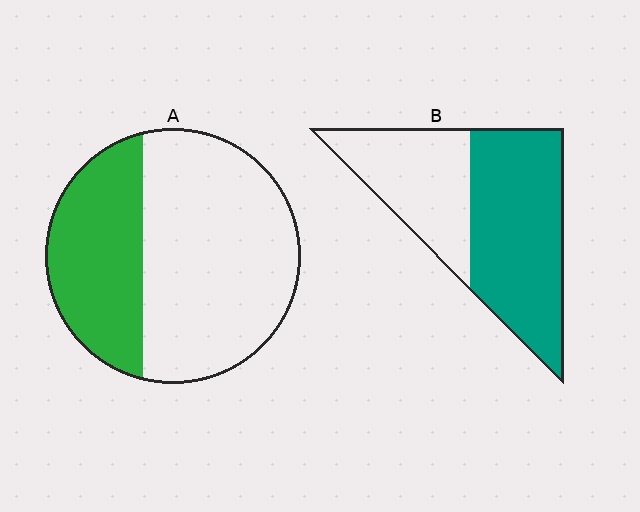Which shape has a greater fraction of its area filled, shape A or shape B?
Shape B.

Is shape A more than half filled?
No.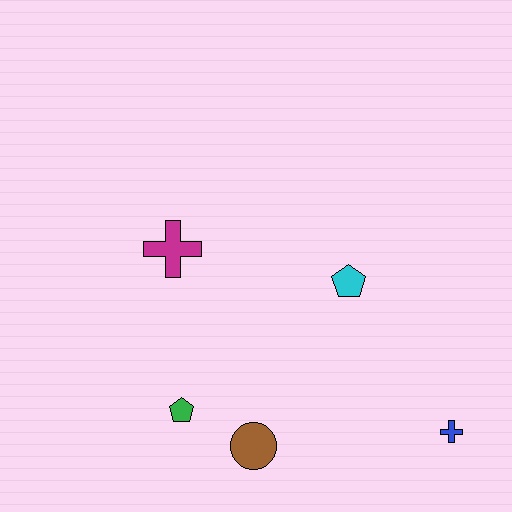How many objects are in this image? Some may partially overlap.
There are 5 objects.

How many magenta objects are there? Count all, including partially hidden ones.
There is 1 magenta object.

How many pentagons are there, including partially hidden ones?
There are 2 pentagons.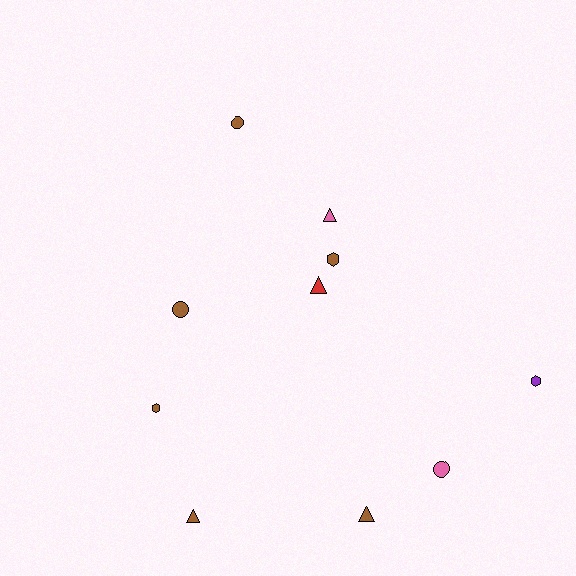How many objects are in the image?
There are 10 objects.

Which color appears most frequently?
Brown, with 6 objects.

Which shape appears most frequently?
Triangle, with 4 objects.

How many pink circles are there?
There is 1 pink circle.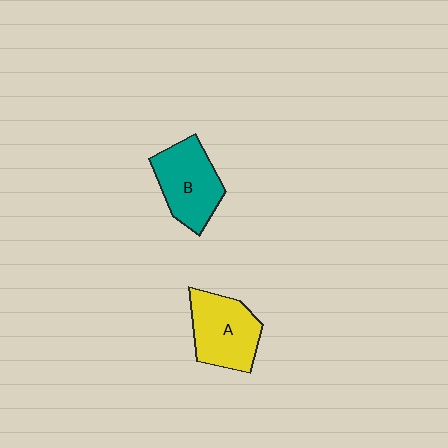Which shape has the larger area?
Shape A (yellow).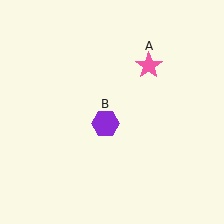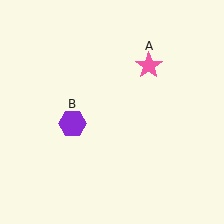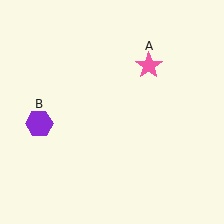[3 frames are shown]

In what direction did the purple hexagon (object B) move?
The purple hexagon (object B) moved left.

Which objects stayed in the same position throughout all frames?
Pink star (object A) remained stationary.